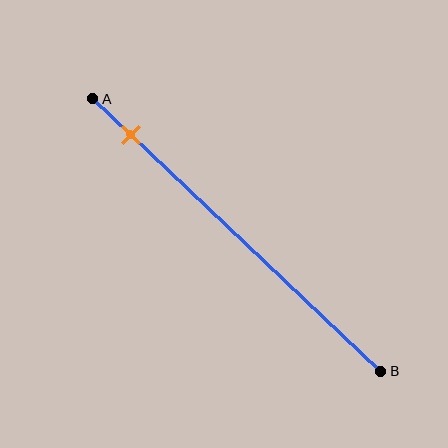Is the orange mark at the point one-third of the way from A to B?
No, the mark is at about 15% from A, not at the 33% one-third point.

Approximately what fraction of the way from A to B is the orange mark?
The orange mark is approximately 15% of the way from A to B.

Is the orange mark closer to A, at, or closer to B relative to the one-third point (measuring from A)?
The orange mark is closer to point A than the one-third point of segment AB.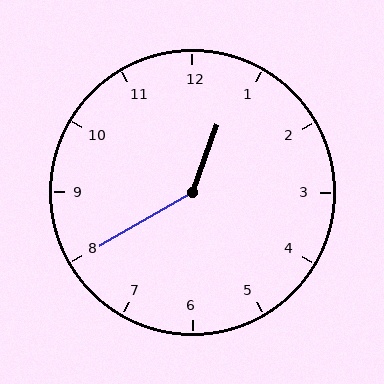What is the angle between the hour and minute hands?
Approximately 140 degrees.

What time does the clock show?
12:40.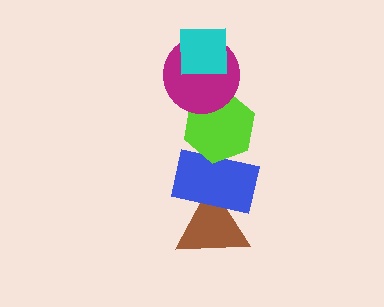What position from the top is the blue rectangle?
The blue rectangle is 4th from the top.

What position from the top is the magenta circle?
The magenta circle is 2nd from the top.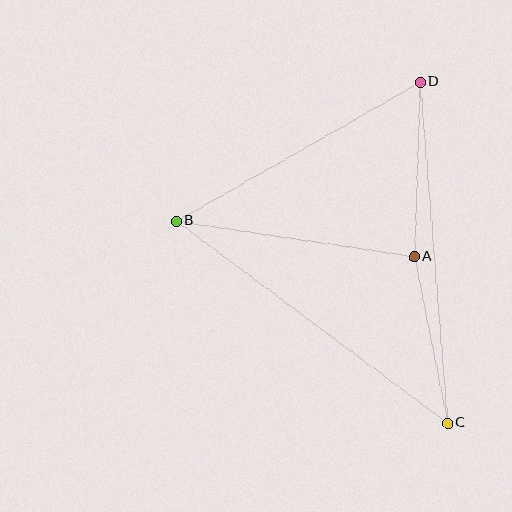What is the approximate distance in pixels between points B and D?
The distance between B and D is approximately 281 pixels.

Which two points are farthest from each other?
Points C and D are farthest from each other.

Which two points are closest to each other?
Points A and C are closest to each other.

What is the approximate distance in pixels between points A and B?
The distance between A and B is approximately 241 pixels.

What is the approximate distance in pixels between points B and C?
The distance between B and C is approximately 338 pixels.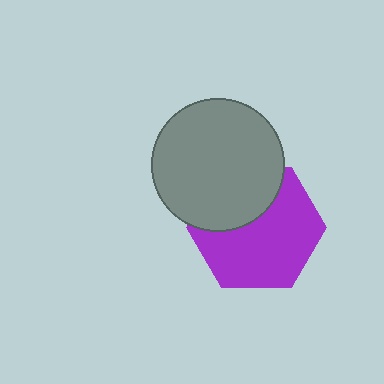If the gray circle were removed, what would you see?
You would see the complete purple hexagon.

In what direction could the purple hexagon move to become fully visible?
The purple hexagon could move down. That would shift it out from behind the gray circle entirely.